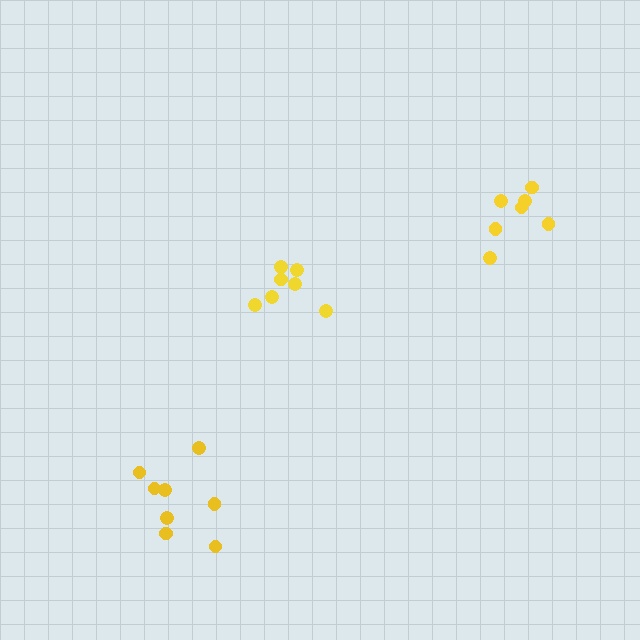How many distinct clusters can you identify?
There are 3 distinct clusters.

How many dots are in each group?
Group 1: 7 dots, Group 2: 7 dots, Group 3: 8 dots (22 total).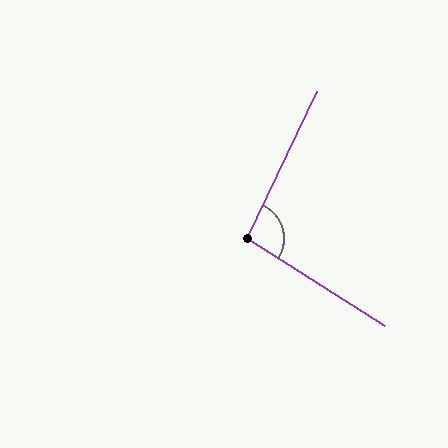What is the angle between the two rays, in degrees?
Approximately 97 degrees.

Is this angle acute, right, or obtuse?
It is obtuse.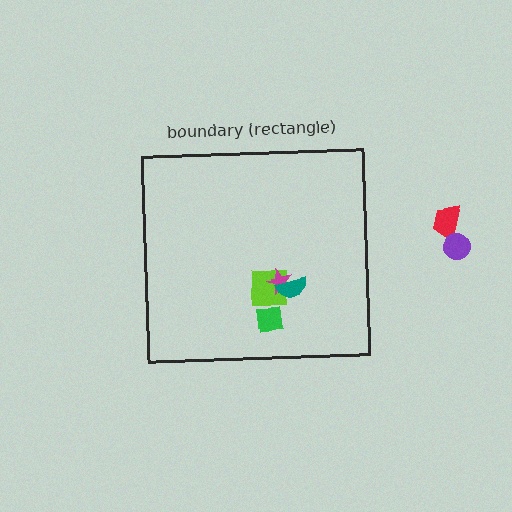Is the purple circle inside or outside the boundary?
Outside.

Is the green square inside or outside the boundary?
Inside.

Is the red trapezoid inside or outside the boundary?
Outside.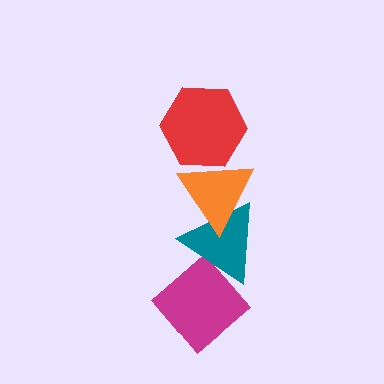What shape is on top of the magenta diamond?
The teal triangle is on top of the magenta diamond.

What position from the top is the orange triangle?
The orange triangle is 2nd from the top.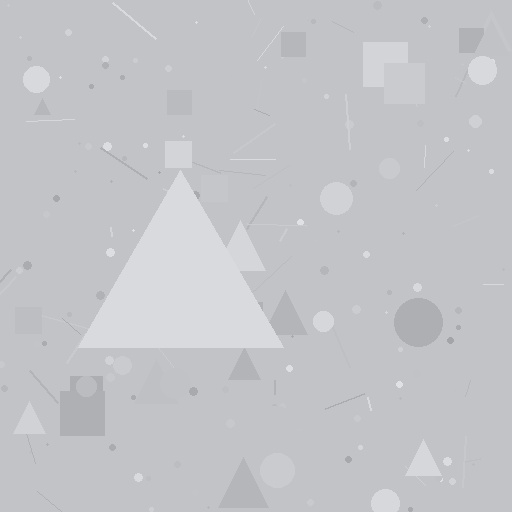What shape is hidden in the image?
A triangle is hidden in the image.